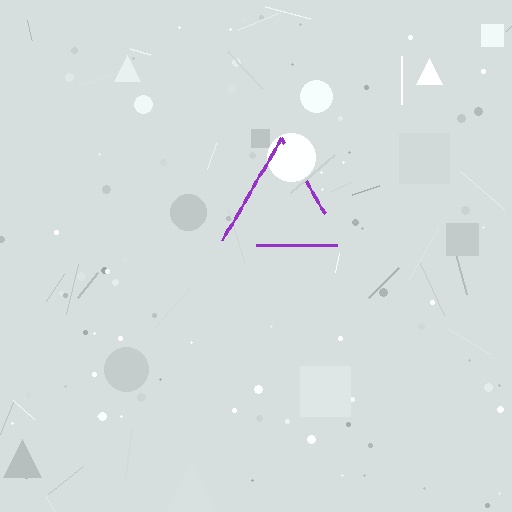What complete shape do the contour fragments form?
The contour fragments form a triangle.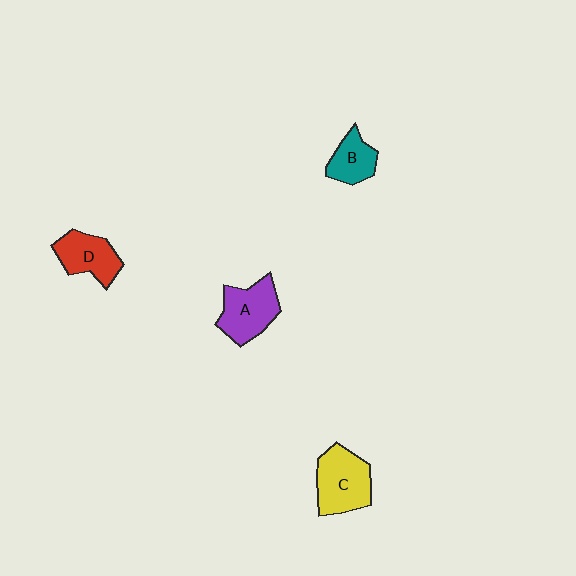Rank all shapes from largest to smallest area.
From largest to smallest: C (yellow), A (purple), D (red), B (teal).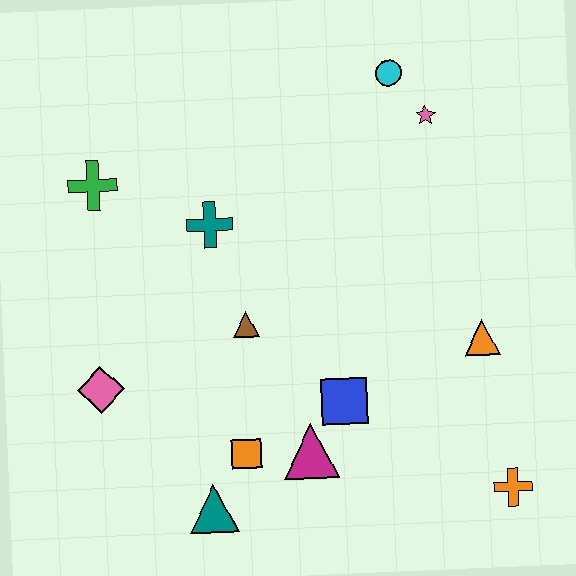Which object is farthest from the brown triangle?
The orange cross is farthest from the brown triangle.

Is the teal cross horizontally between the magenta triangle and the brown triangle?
No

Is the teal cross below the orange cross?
No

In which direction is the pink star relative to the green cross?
The pink star is to the right of the green cross.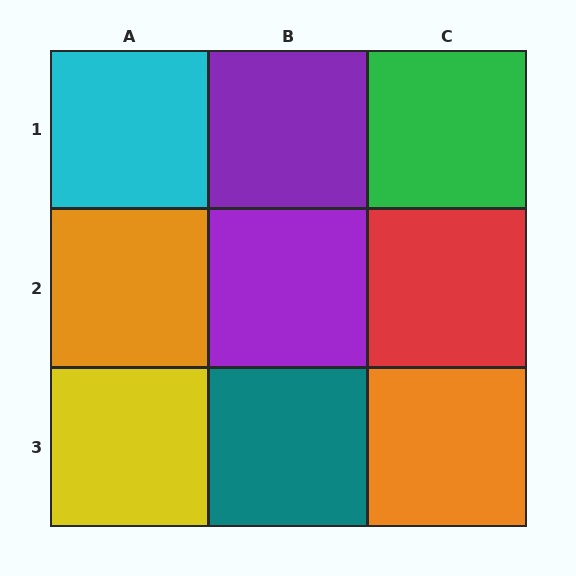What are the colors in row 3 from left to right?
Yellow, teal, orange.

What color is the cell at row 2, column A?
Orange.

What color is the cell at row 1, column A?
Cyan.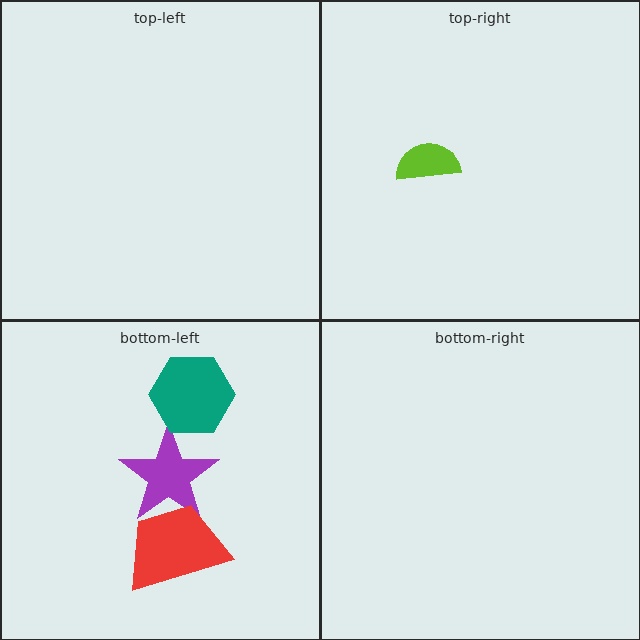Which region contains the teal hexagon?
The bottom-left region.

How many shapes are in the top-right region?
1.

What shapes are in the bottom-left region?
The purple star, the red trapezoid, the teal hexagon.